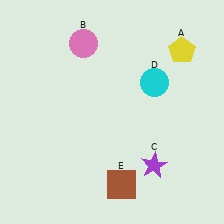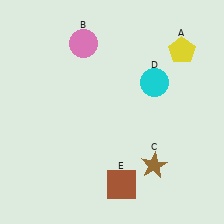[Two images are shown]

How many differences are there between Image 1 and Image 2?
There is 1 difference between the two images.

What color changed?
The star (C) changed from purple in Image 1 to brown in Image 2.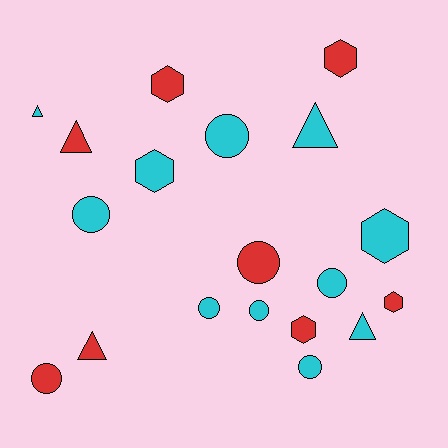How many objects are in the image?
There are 19 objects.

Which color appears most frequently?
Cyan, with 11 objects.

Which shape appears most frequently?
Circle, with 8 objects.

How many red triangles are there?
There are 2 red triangles.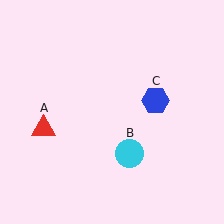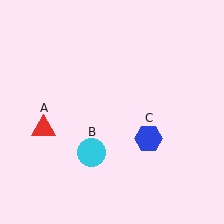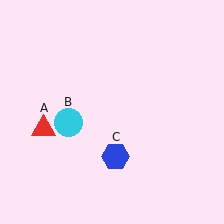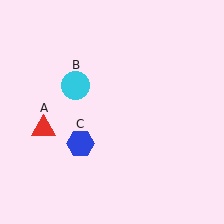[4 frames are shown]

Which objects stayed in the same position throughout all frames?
Red triangle (object A) remained stationary.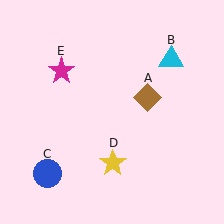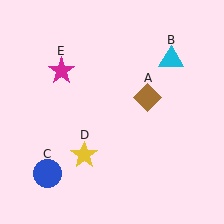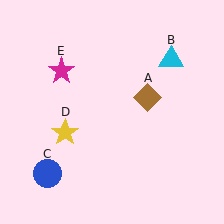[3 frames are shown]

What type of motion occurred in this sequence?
The yellow star (object D) rotated clockwise around the center of the scene.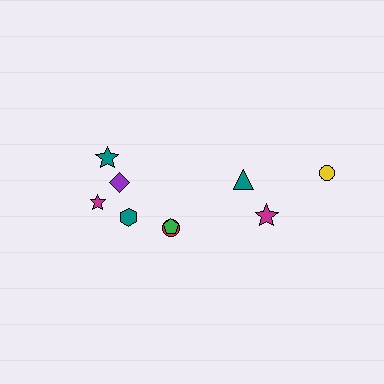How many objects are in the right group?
There are 3 objects.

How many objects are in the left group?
There are 6 objects.